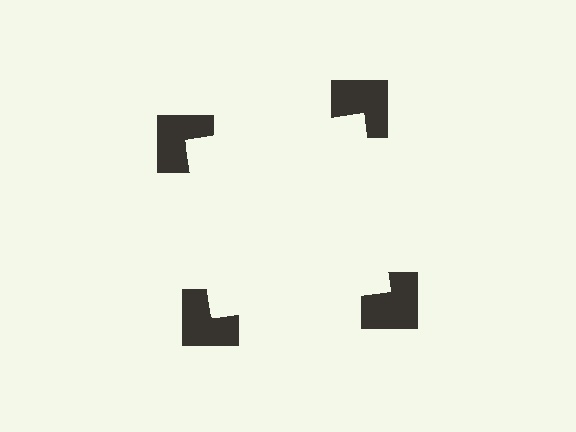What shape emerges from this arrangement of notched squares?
An illusory square — its edges are inferred from the aligned wedge cuts in the notched squares, not physically drawn.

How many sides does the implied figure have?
4 sides.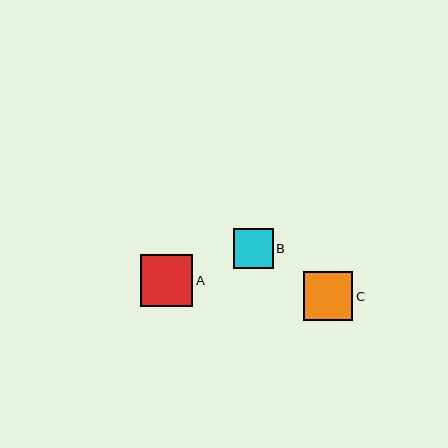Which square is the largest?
Square A is the largest with a size of approximately 52 pixels.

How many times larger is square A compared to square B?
Square A is approximately 1.3 times the size of square B.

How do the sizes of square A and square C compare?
Square A and square C are approximately the same size.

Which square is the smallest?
Square B is the smallest with a size of approximately 40 pixels.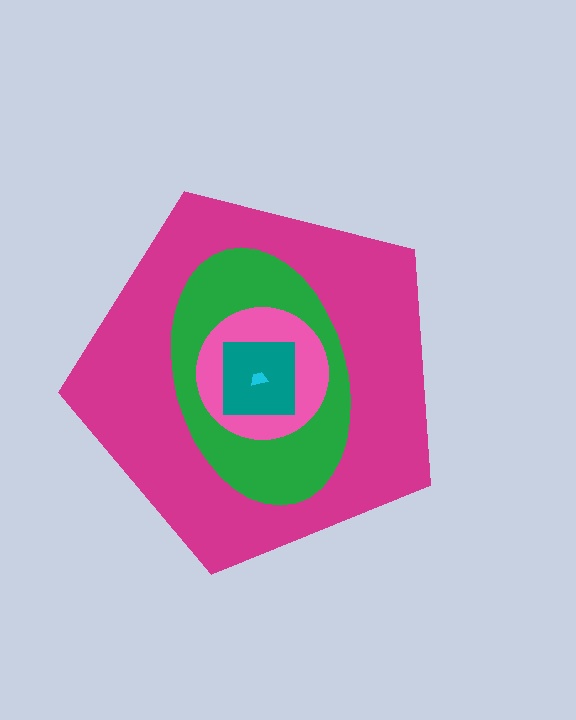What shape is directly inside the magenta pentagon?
The green ellipse.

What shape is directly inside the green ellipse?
The pink circle.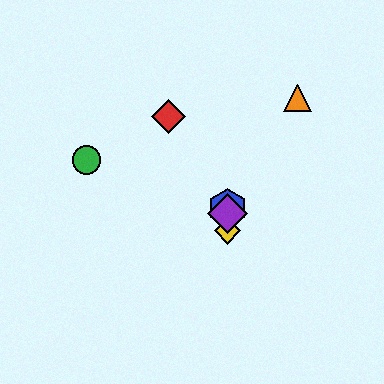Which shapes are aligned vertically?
The blue hexagon, the yellow diamond, the purple diamond are aligned vertically.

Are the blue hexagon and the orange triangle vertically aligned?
No, the blue hexagon is at x≈228 and the orange triangle is at x≈297.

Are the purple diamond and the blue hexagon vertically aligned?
Yes, both are at x≈228.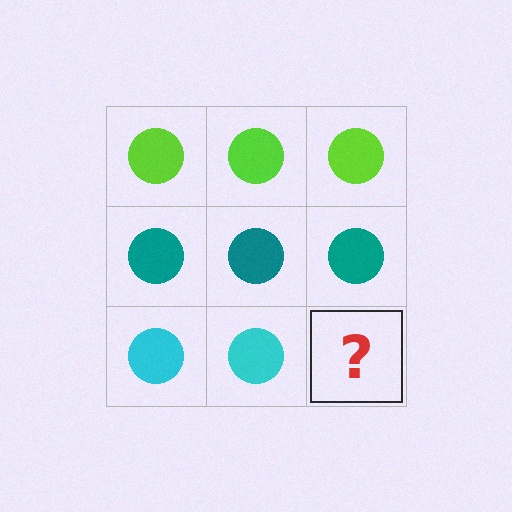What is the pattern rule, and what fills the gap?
The rule is that each row has a consistent color. The gap should be filled with a cyan circle.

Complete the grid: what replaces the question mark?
The question mark should be replaced with a cyan circle.